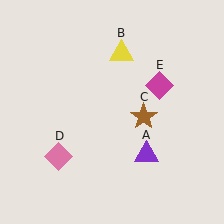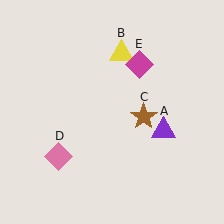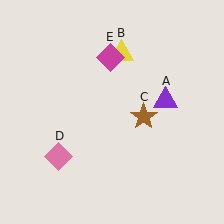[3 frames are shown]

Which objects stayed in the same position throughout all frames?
Yellow triangle (object B) and brown star (object C) and pink diamond (object D) remained stationary.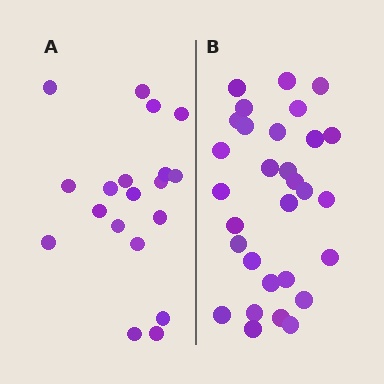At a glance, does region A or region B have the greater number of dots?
Region B (the right region) has more dots.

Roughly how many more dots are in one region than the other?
Region B has roughly 12 or so more dots than region A.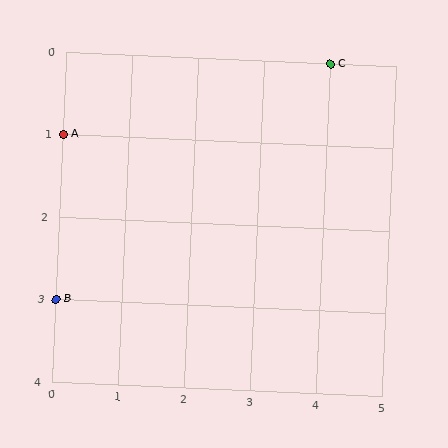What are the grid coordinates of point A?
Point A is at grid coordinates (0, 1).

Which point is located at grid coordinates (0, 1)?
Point A is at (0, 1).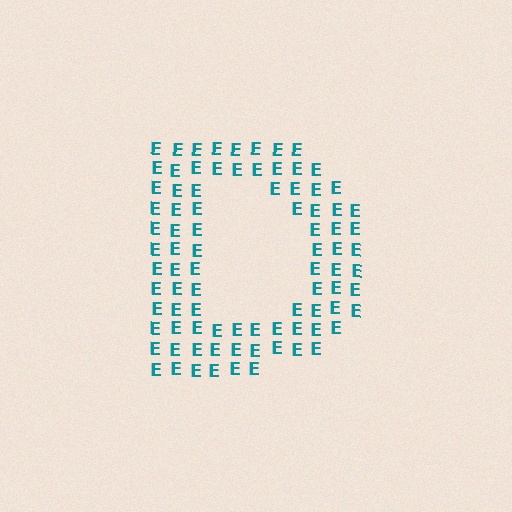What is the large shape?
The large shape is the letter D.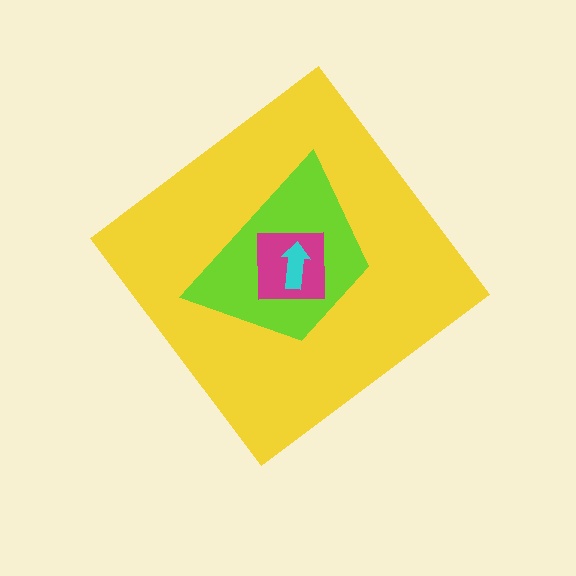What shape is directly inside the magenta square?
The cyan arrow.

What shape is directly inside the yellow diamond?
The lime trapezoid.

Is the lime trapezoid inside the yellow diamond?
Yes.